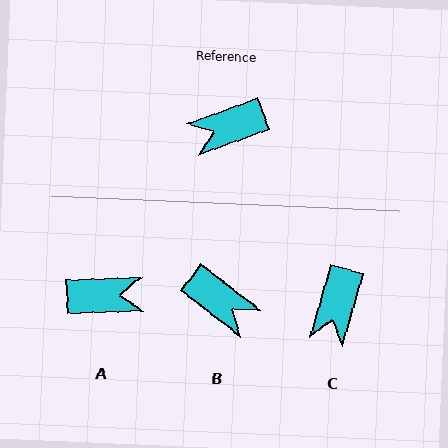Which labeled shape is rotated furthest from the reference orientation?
A, about 162 degrees away.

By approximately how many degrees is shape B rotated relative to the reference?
Approximately 122 degrees counter-clockwise.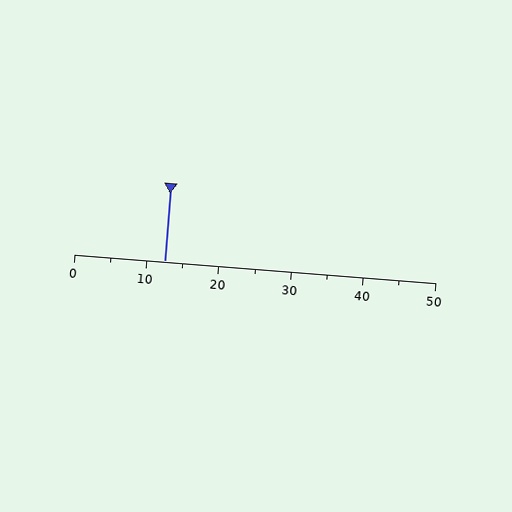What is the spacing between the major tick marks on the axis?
The major ticks are spaced 10 apart.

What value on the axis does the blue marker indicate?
The marker indicates approximately 12.5.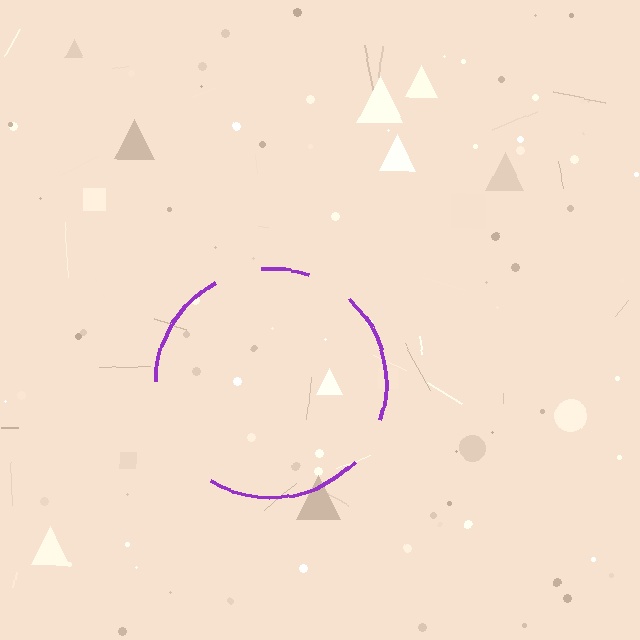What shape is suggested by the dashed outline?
The dashed outline suggests a circle.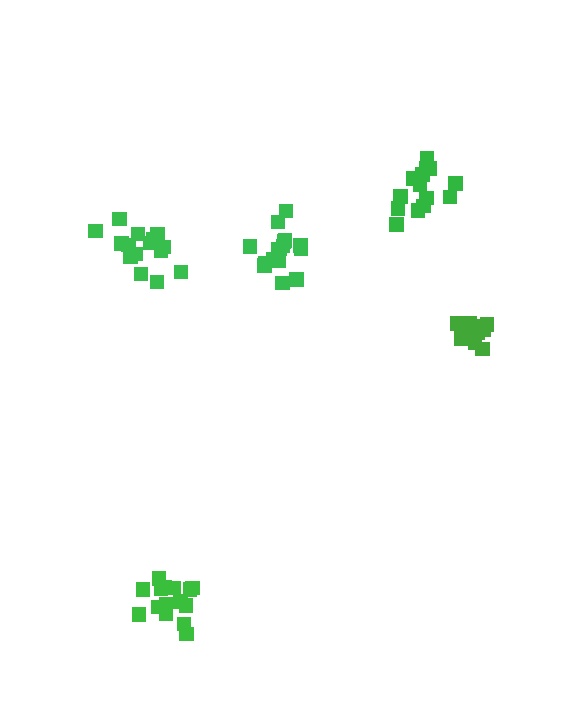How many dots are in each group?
Group 1: 16 dots, Group 2: 15 dots, Group 3: 15 dots, Group 4: 15 dots, Group 5: 12 dots (73 total).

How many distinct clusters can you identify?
There are 5 distinct clusters.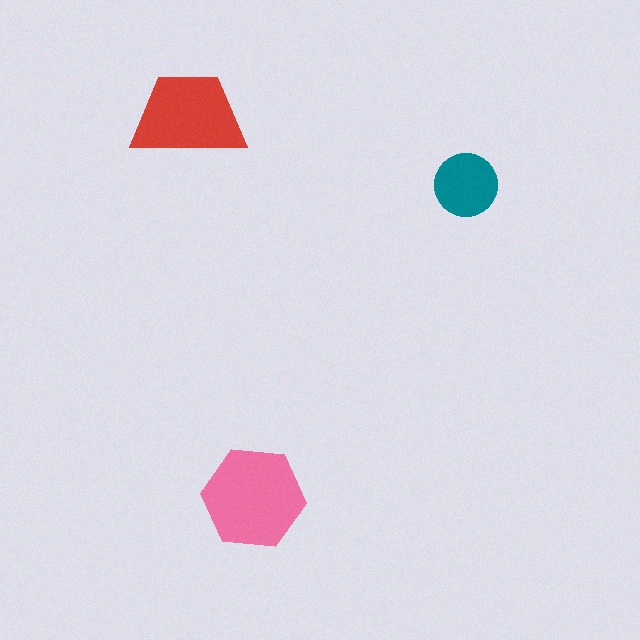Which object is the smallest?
The teal circle.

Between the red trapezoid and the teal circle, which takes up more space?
The red trapezoid.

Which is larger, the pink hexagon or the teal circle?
The pink hexagon.